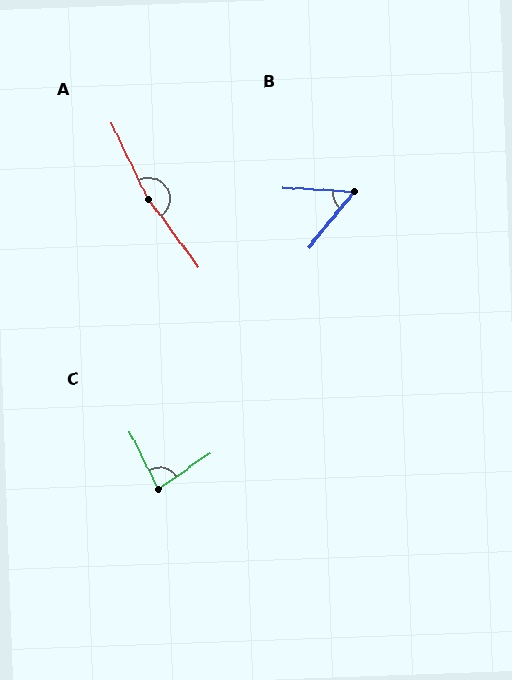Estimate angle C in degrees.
Approximately 82 degrees.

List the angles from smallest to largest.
B (54°), C (82°), A (169°).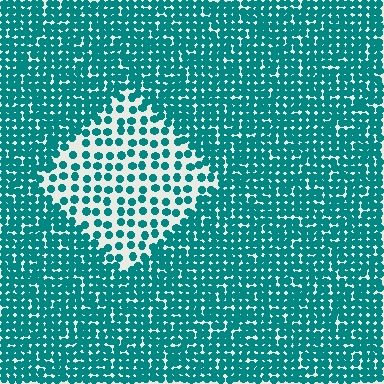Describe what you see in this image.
The image contains small teal elements arranged at two different densities. A diamond-shaped region is visible where the elements are less densely packed than the surrounding area.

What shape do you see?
I see a diamond.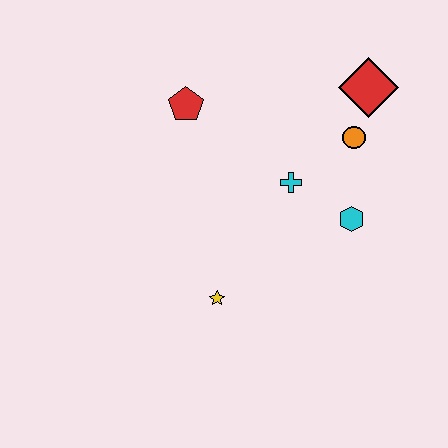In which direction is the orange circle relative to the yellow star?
The orange circle is above the yellow star.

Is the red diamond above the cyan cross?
Yes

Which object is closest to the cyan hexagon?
The cyan cross is closest to the cyan hexagon.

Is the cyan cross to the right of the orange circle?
No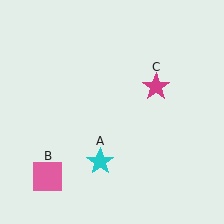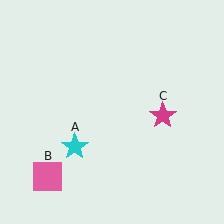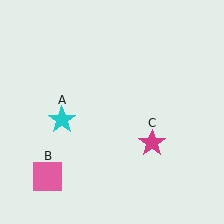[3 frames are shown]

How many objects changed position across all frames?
2 objects changed position: cyan star (object A), magenta star (object C).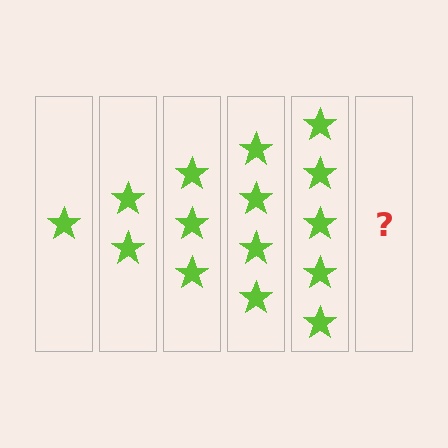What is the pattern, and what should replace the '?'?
The pattern is that each step adds one more star. The '?' should be 6 stars.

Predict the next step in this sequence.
The next step is 6 stars.